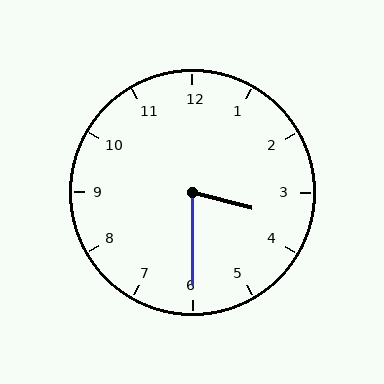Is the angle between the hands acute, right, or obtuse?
It is acute.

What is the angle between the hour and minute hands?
Approximately 75 degrees.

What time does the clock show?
3:30.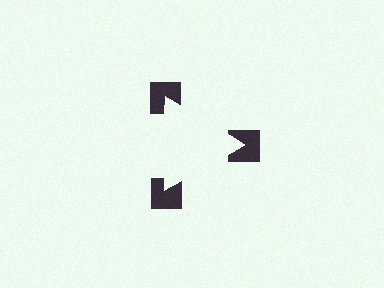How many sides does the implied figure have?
3 sides.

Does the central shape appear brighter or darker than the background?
It typically appears slightly brighter than the background, even though no actual brightness change is drawn.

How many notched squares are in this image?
There are 3 — one at each vertex of the illusory triangle.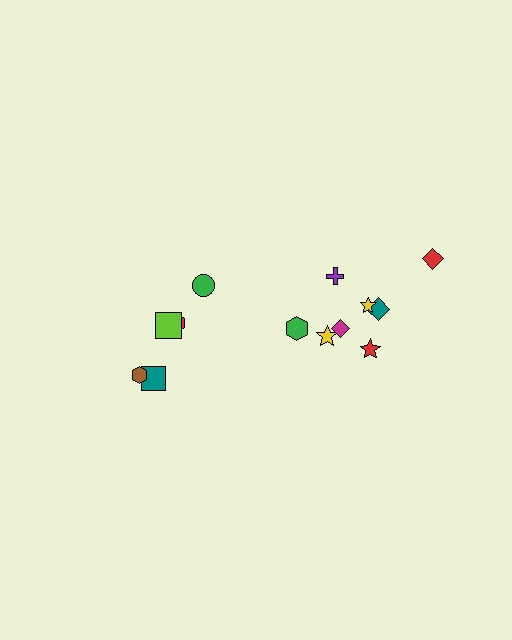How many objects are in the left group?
There are 5 objects.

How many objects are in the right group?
There are 8 objects.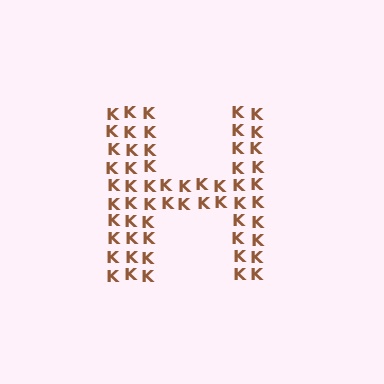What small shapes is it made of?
It is made of small letter K's.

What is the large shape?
The large shape is the letter H.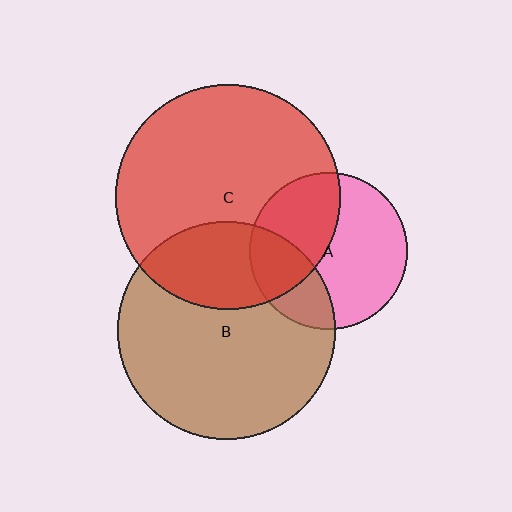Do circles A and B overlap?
Yes.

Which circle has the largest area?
Circle C (red).